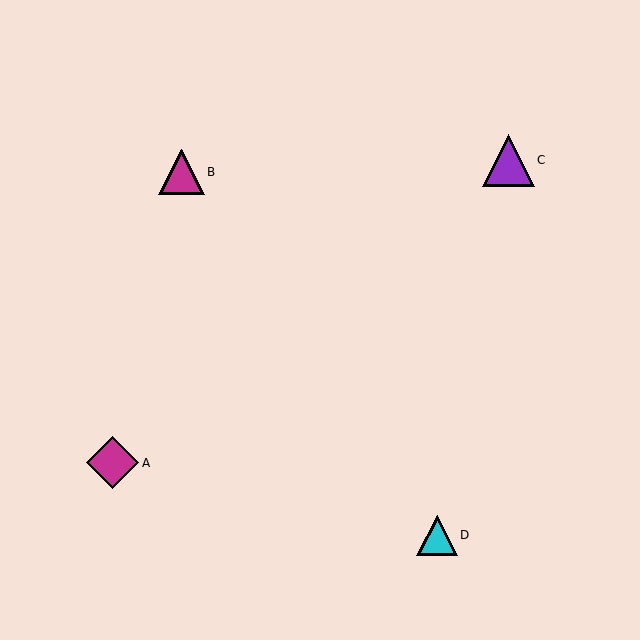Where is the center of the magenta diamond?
The center of the magenta diamond is at (113, 463).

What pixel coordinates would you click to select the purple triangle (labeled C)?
Click at (508, 160) to select the purple triangle C.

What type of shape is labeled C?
Shape C is a purple triangle.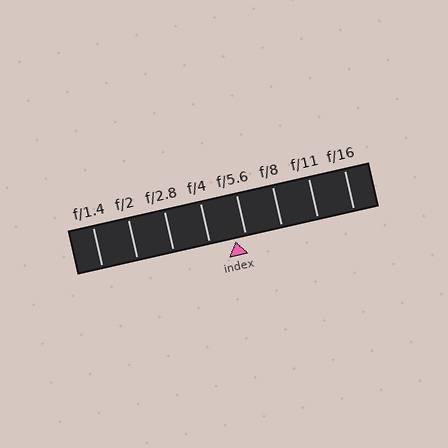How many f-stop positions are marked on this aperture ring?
There are 8 f-stop positions marked.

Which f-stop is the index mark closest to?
The index mark is closest to f/5.6.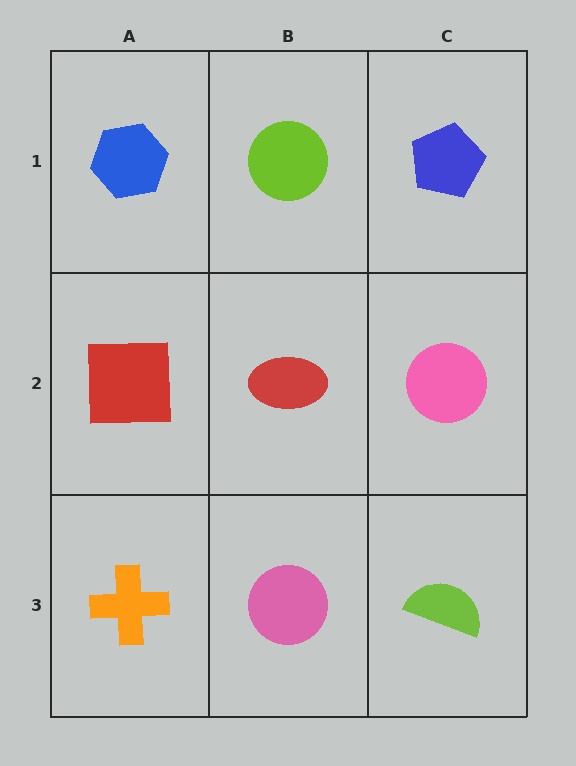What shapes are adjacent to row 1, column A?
A red square (row 2, column A), a lime circle (row 1, column B).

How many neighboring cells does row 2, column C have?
3.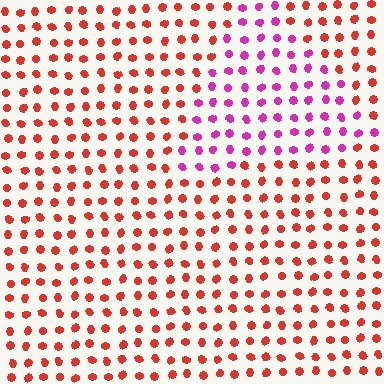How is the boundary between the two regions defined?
The boundary is defined purely by a slight shift in hue (about 50 degrees). Spacing, size, and orientation are identical on both sides.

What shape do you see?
I see a triangle.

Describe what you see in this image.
The image is filled with small red elements in a uniform arrangement. A triangle-shaped region is visible where the elements are tinted to a slightly different hue, forming a subtle color boundary.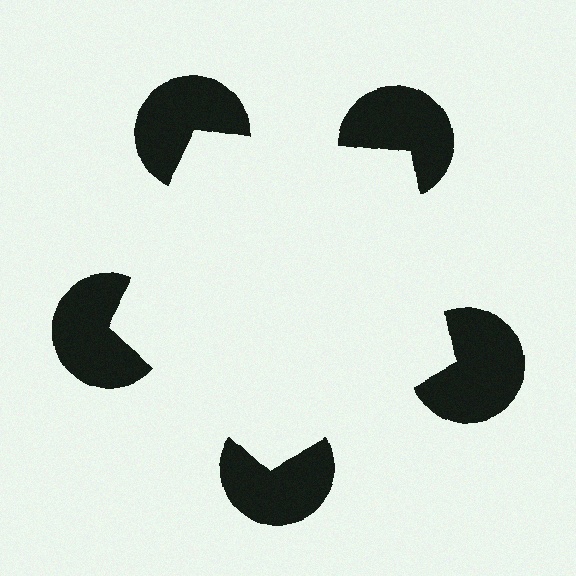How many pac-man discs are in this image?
There are 5 — one at each vertex of the illusory pentagon.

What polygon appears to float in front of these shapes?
An illusory pentagon — its edges are inferred from the aligned wedge cuts in the pac-man discs, not physically drawn.